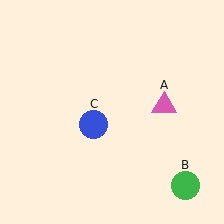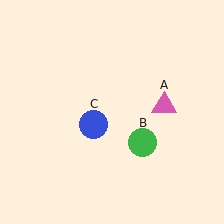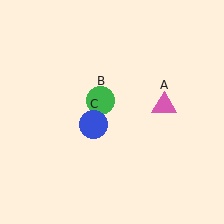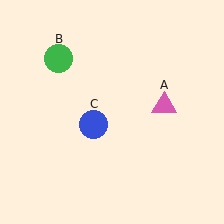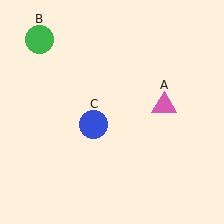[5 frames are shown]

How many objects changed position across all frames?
1 object changed position: green circle (object B).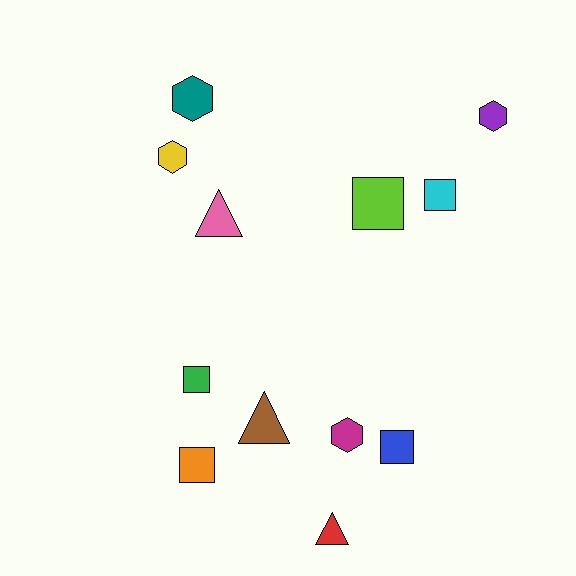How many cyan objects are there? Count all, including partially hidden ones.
There is 1 cyan object.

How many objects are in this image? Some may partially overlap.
There are 12 objects.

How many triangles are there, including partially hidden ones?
There are 3 triangles.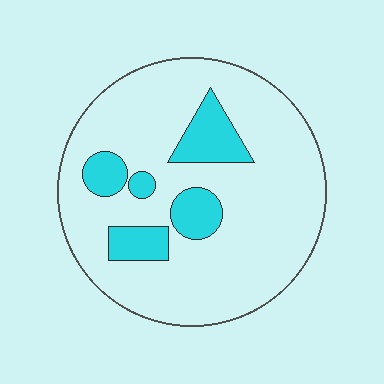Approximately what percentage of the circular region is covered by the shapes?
Approximately 15%.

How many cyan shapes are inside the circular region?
5.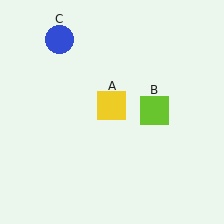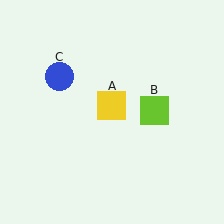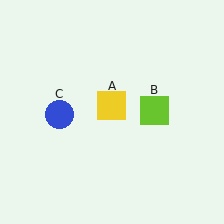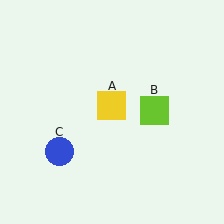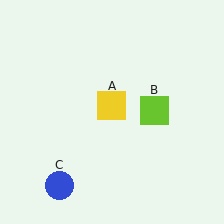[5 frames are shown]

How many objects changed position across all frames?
1 object changed position: blue circle (object C).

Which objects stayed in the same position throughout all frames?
Yellow square (object A) and lime square (object B) remained stationary.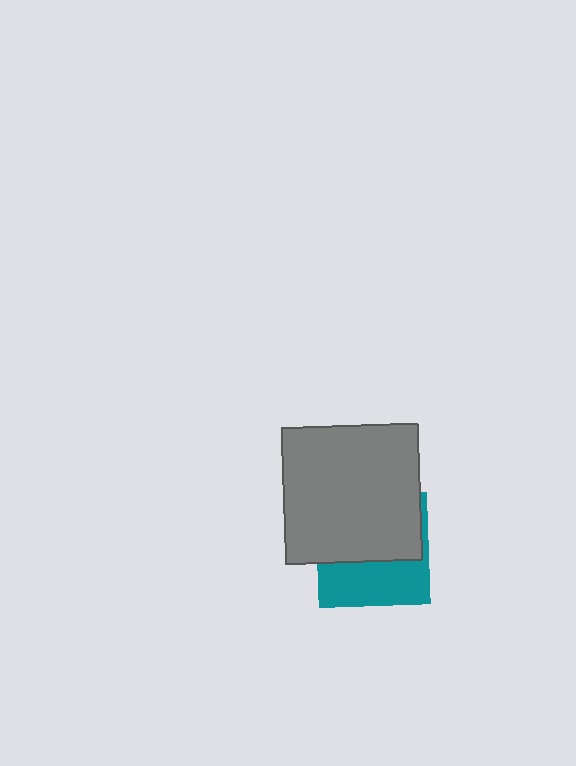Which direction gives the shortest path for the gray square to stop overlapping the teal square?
Moving up gives the shortest separation.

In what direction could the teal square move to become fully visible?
The teal square could move down. That would shift it out from behind the gray square entirely.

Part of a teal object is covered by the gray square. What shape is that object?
It is a square.